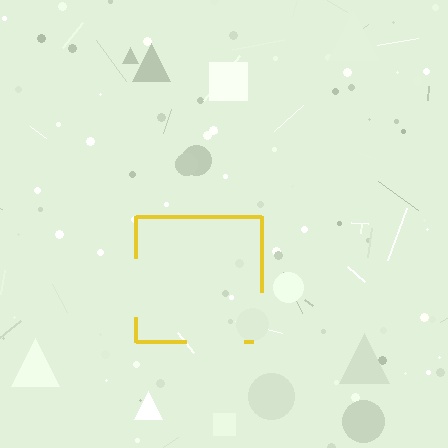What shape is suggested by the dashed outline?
The dashed outline suggests a square.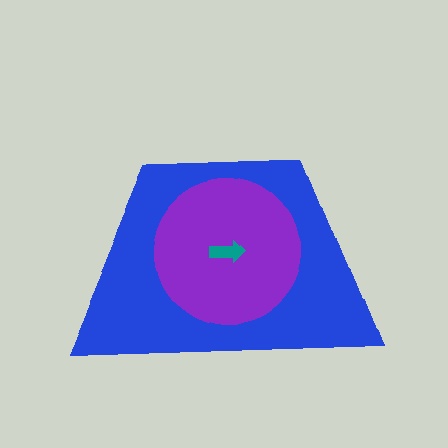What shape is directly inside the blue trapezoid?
The purple circle.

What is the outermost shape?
The blue trapezoid.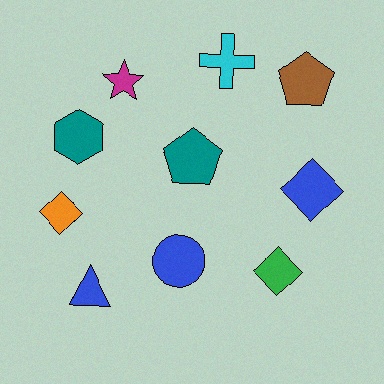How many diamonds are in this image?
There are 3 diamonds.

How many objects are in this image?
There are 10 objects.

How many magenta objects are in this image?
There is 1 magenta object.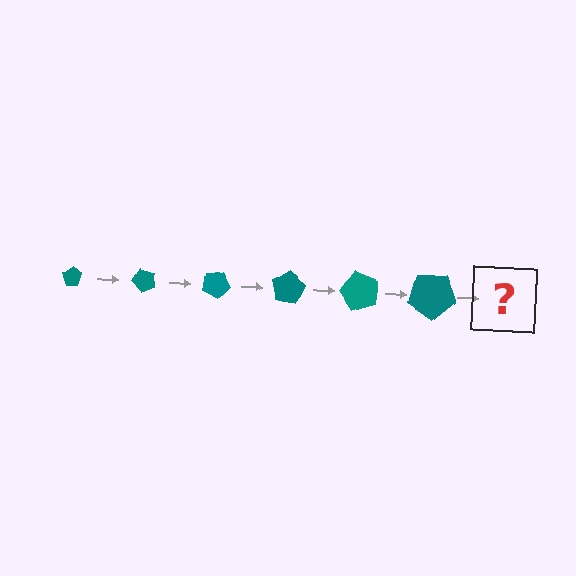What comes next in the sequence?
The next element should be a pentagon, larger than the previous one and rotated 300 degrees from the start.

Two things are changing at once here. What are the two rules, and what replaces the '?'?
The two rules are that the pentagon grows larger each step and it rotates 50 degrees each step. The '?' should be a pentagon, larger than the previous one and rotated 300 degrees from the start.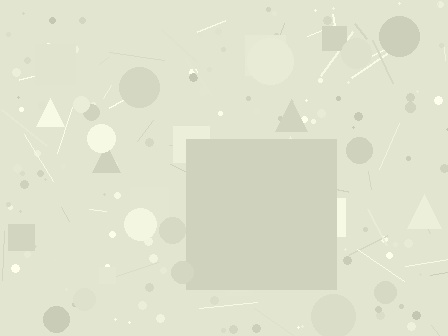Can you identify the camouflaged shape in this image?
The camouflaged shape is a square.